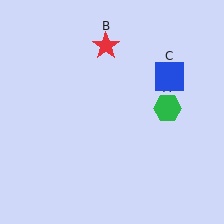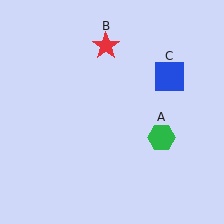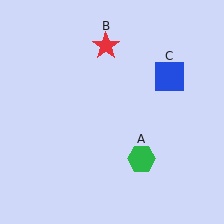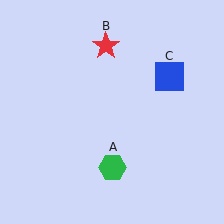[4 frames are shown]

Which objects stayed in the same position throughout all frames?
Red star (object B) and blue square (object C) remained stationary.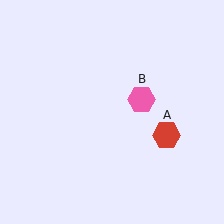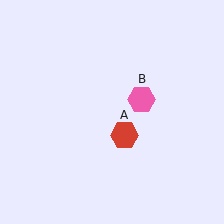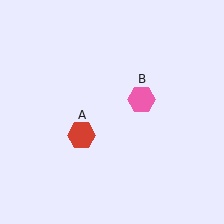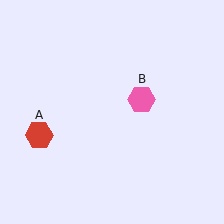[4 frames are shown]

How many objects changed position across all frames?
1 object changed position: red hexagon (object A).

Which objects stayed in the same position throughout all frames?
Pink hexagon (object B) remained stationary.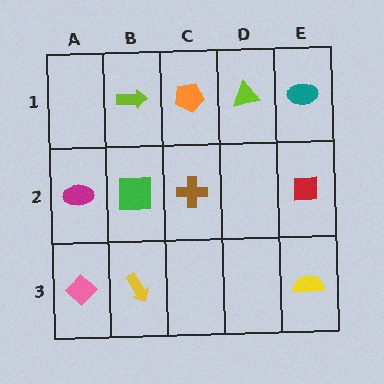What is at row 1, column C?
An orange pentagon.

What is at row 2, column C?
A brown cross.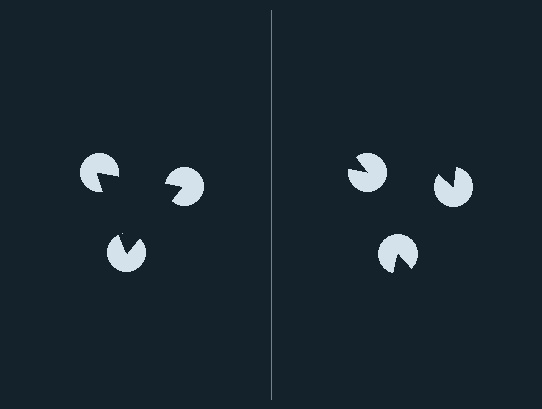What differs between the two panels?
The pac-man discs are positioned identically on both sides; only the wedge orientations differ. On the left they align to a triangle; on the right they are misaligned.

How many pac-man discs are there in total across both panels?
6 — 3 on each side.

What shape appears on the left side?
An illusory triangle.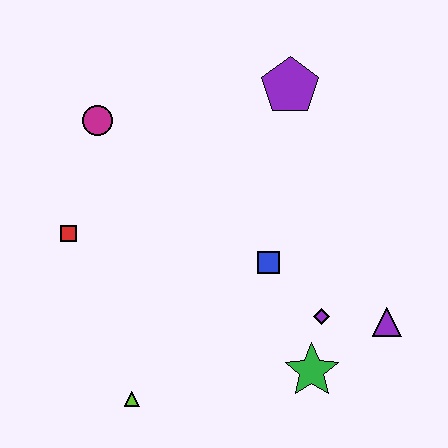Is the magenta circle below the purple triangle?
No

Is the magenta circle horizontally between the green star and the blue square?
No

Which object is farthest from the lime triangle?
The purple pentagon is farthest from the lime triangle.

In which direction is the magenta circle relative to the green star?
The magenta circle is above the green star.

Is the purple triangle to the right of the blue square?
Yes